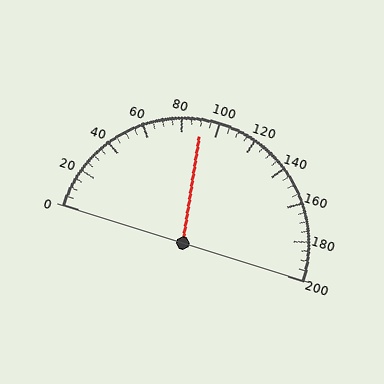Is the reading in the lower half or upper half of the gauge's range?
The reading is in the lower half of the range (0 to 200).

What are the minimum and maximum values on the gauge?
The gauge ranges from 0 to 200.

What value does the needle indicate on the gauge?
The needle indicates approximately 90.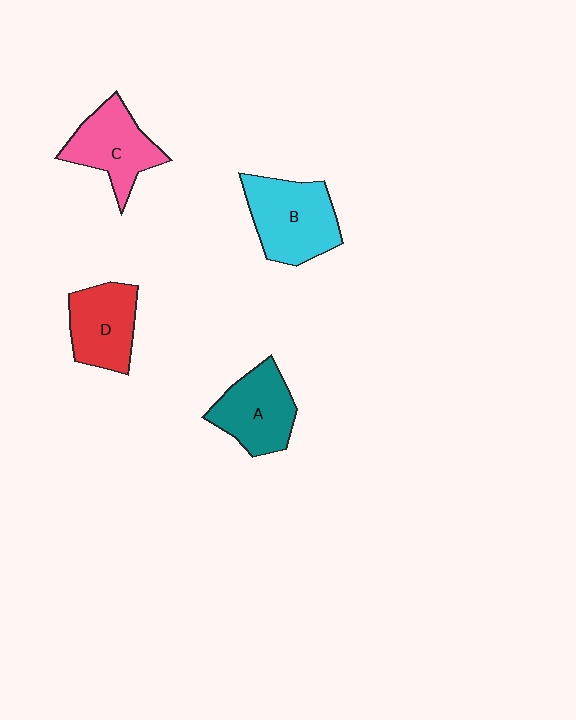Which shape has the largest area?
Shape B (cyan).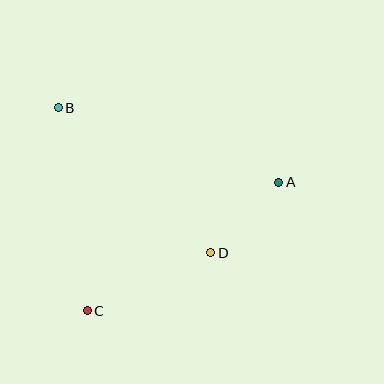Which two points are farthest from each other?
Points A and B are farthest from each other.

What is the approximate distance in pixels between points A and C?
The distance between A and C is approximately 231 pixels.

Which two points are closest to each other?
Points A and D are closest to each other.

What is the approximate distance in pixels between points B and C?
The distance between B and C is approximately 205 pixels.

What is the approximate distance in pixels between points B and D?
The distance between B and D is approximately 210 pixels.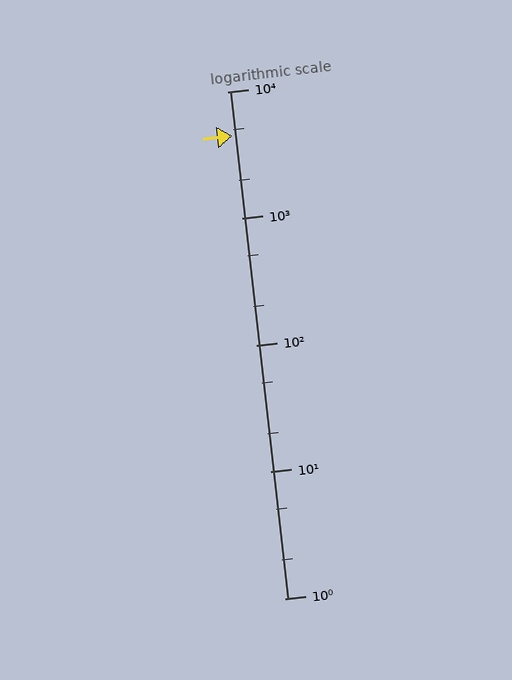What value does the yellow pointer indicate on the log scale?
The pointer indicates approximately 4500.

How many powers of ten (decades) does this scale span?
The scale spans 4 decades, from 1 to 10000.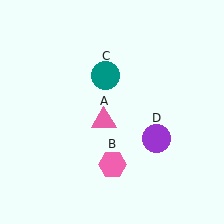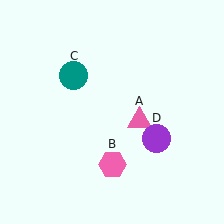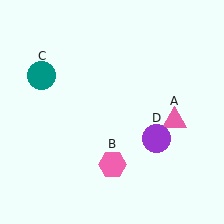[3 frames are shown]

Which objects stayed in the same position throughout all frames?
Pink hexagon (object B) and purple circle (object D) remained stationary.